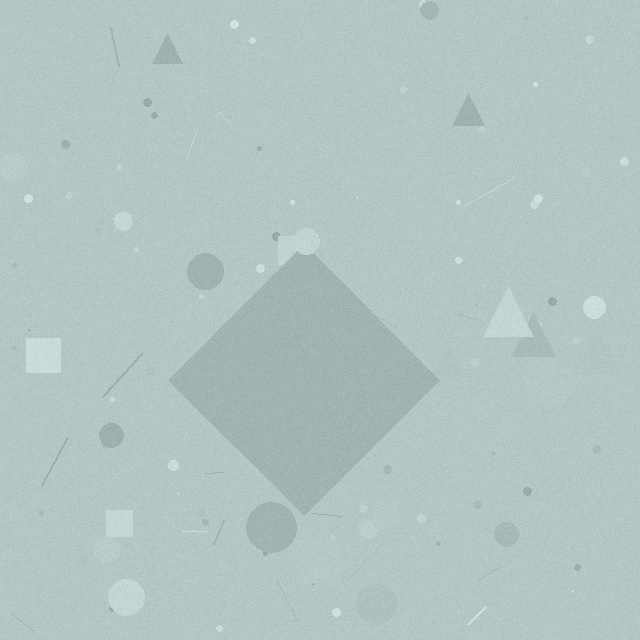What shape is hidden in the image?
A diamond is hidden in the image.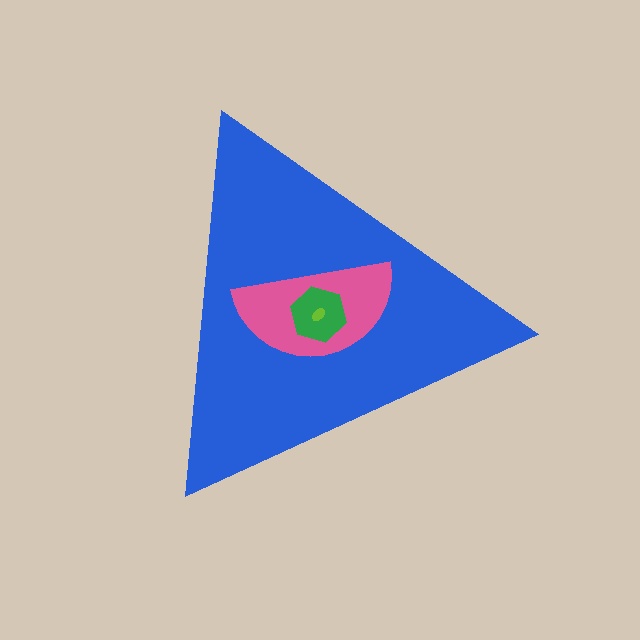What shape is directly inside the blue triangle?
The pink semicircle.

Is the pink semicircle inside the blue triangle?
Yes.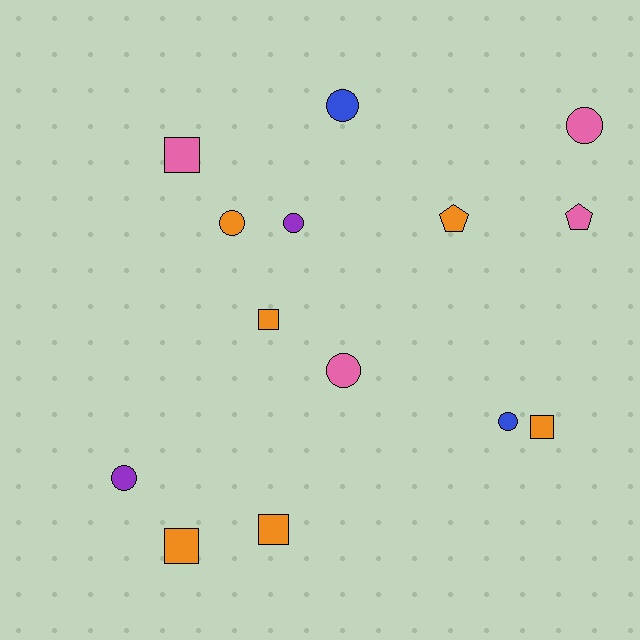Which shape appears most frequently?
Circle, with 7 objects.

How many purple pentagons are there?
There are no purple pentagons.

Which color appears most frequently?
Orange, with 6 objects.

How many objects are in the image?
There are 14 objects.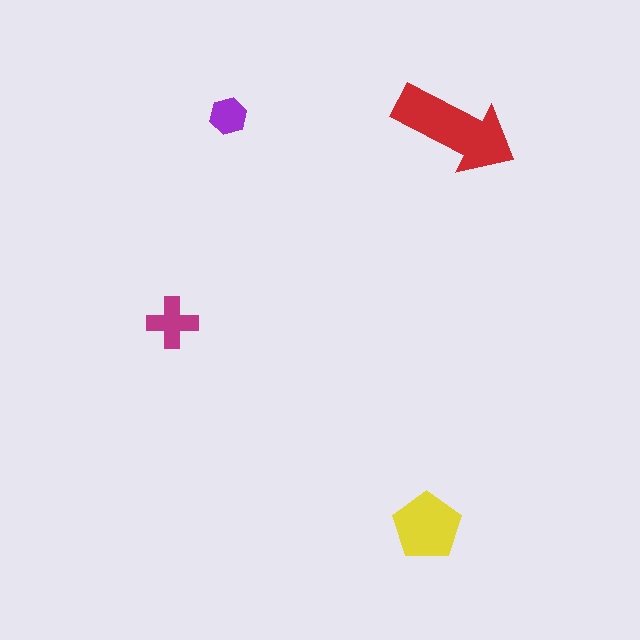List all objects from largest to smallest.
The red arrow, the yellow pentagon, the magenta cross, the purple hexagon.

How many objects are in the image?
There are 4 objects in the image.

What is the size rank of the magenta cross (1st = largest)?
3rd.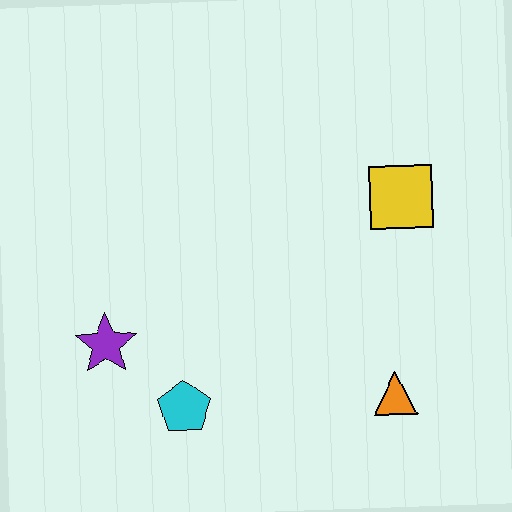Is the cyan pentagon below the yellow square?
Yes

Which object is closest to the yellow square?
The orange triangle is closest to the yellow square.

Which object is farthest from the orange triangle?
The purple star is farthest from the orange triangle.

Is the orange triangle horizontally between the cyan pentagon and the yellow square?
Yes